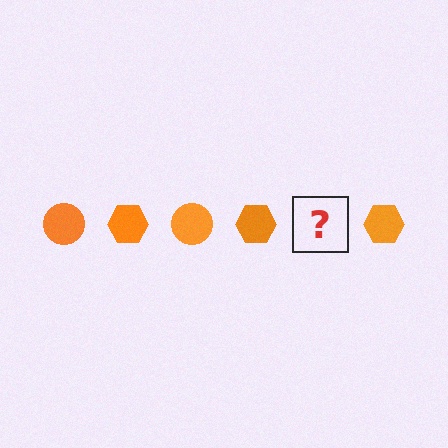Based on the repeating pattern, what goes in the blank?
The blank should be an orange circle.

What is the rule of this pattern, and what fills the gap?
The rule is that the pattern cycles through circle, hexagon shapes in orange. The gap should be filled with an orange circle.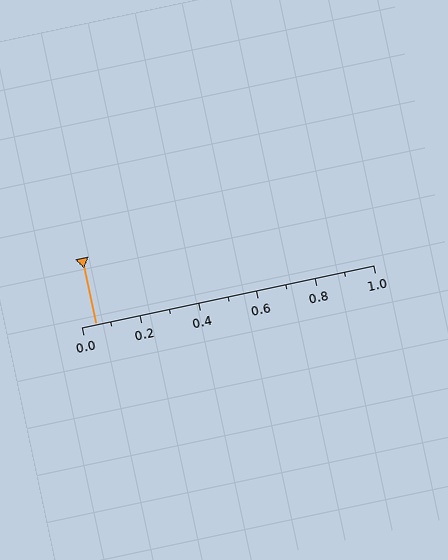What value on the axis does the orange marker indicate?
The marker indicates approximately 0.05.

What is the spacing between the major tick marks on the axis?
The major ticks are spaced 0.2 apart.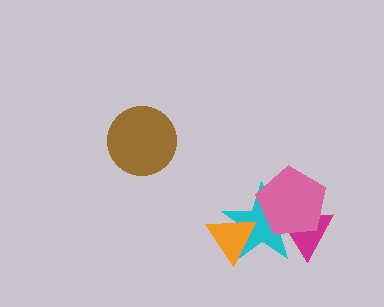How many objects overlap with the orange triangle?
1 object overlaps with the orange triangle.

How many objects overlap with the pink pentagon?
2 objects overlap with the pink pentagon.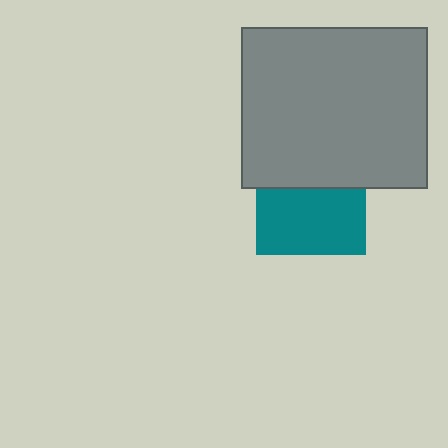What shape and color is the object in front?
The object in front is a gray rectangle.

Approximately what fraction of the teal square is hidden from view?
Roughly 40% of the teal square is hidden behind the gray rectangle.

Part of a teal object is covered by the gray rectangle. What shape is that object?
It is a square.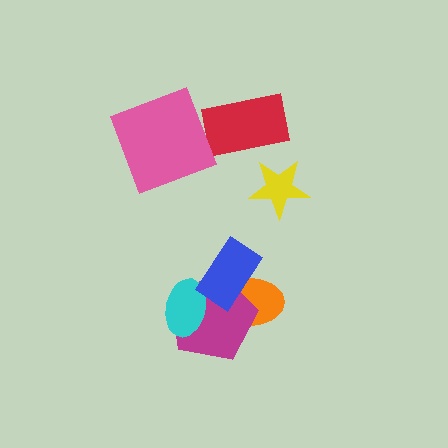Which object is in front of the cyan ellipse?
The blue rectangle is in front of the cyan ellipse.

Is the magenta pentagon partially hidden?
Yes, it is partially covered by another shape.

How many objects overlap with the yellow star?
0 objects overlap with the yellow star.